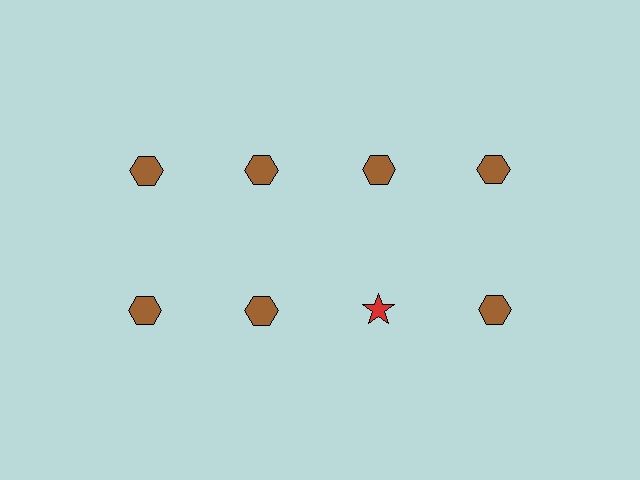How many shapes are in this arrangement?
There are 8 shapes arranged in a grid pattern.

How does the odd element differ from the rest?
It differs in both color (red instead of brown) and shape (star instead of hexagon).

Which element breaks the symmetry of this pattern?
The red star in the second row, center column breaks the symmetry. All other shapes are brown hexagons.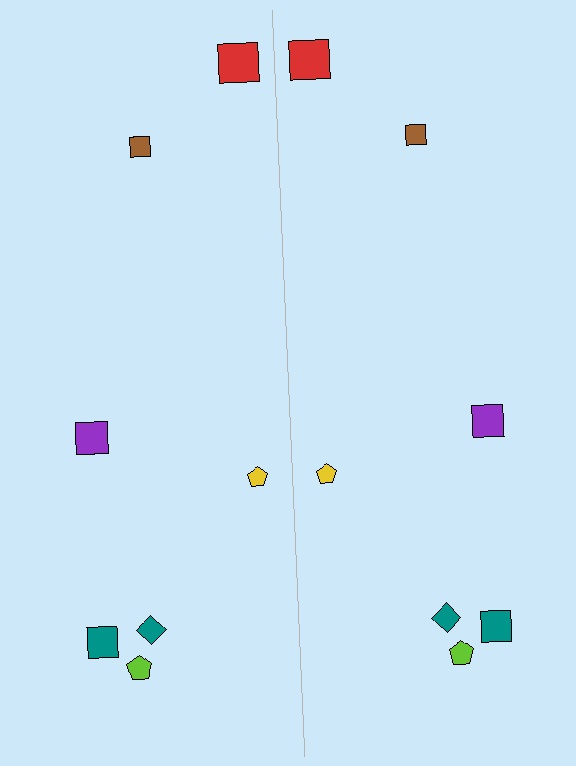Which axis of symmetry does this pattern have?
The pattern has a vertical axis of symmetry running through the center of the image.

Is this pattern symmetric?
Yes, this pattern has bilateral (reflection) symmetry.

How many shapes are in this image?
There are 14 shapes in this image.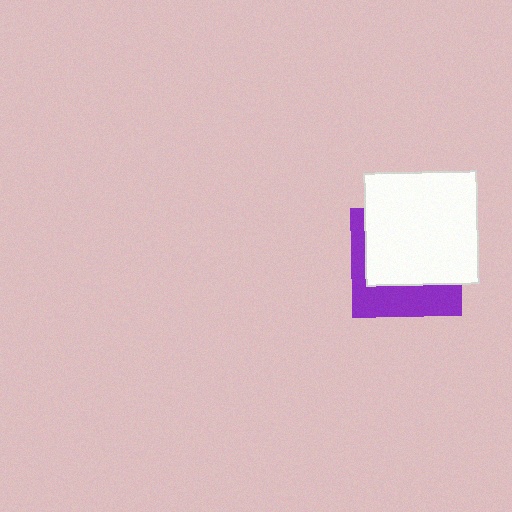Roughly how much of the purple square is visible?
A small part of it is visible (roughly 37%).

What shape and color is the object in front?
The object in front is a white square.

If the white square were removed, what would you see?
You would see the complete purple square.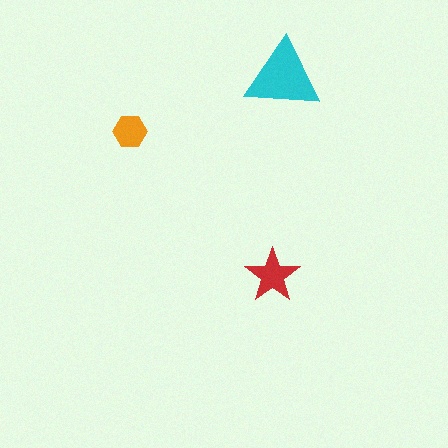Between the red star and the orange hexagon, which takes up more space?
The red star.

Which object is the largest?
The cyan triangle.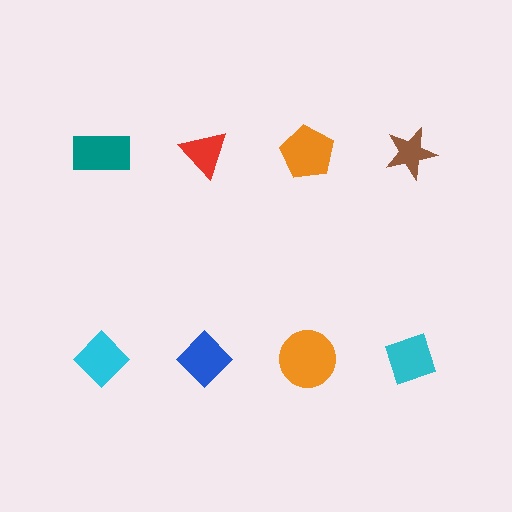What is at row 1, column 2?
A red triangle.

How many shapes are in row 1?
4 shapes.